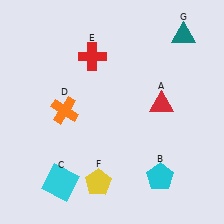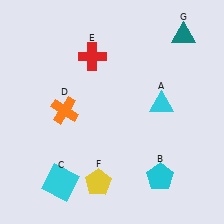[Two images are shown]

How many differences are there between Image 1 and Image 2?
There is 1 difference between the two images.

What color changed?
The triangle (A) changed from red in Image 1 to cyan in Image 2.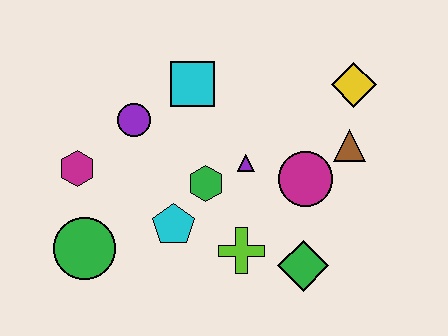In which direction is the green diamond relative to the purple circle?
The green diamond is to the right of the purple circle.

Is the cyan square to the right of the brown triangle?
No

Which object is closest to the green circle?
The magenta hexagon is closest to the green circle.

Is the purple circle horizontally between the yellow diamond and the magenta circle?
No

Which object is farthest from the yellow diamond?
The green circle is farthest from the yellow diamond.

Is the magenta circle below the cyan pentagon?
No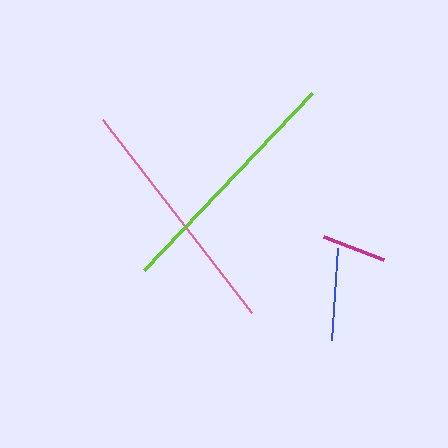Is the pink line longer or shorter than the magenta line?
The pink line is longer than the magenta line.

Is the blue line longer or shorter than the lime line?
The lime line is longer than the blue line.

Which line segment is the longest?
The pink line is the longest at approximately 244 pixels.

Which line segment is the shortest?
The magenta line is the shortest at approximately 64 pixels.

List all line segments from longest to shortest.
From longest to shortest: pink, lime, blue, magenta.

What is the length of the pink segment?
The pink segment is approximately 244 pixels long.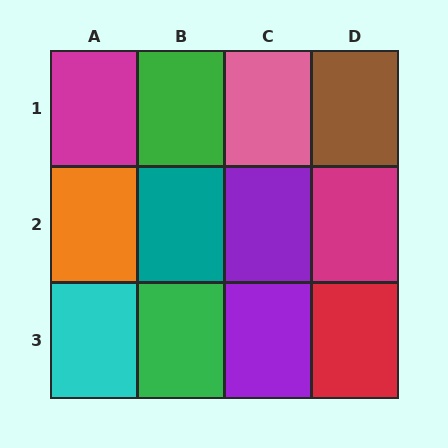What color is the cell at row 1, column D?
Brown.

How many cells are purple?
2 cells are purple.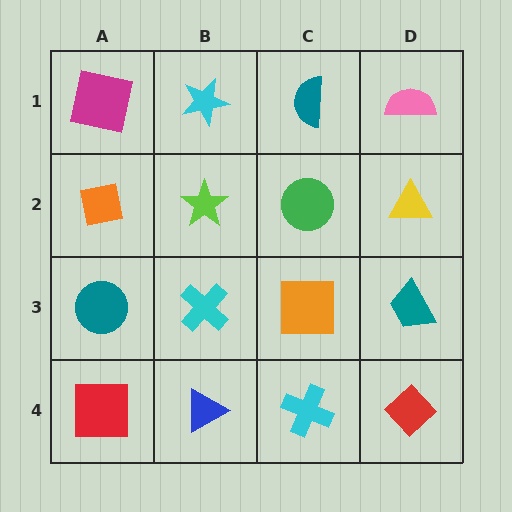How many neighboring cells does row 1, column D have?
2.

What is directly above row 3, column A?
An orange square.